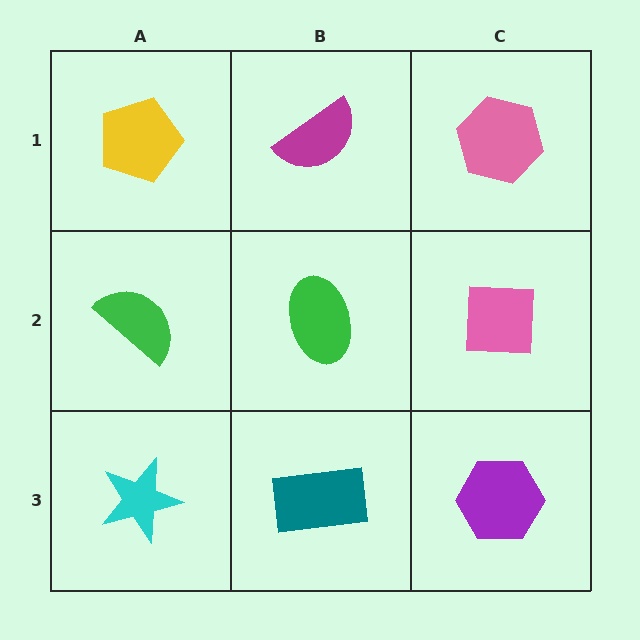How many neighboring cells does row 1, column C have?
2.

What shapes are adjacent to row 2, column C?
A pink hexagon (row 1, column C), a purple hexagon (row 3, column C), a green ellipse (row 2, column B).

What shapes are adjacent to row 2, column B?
A magenta semicircle (row 1, column B), a teal rectangle (row 3, column B), a green semicircle (row 2, column A), a pink square (row 2, column C).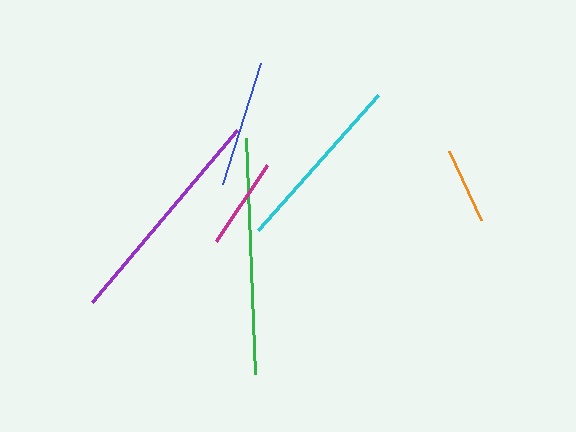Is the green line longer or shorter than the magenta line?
The green line is longer than the magenta line.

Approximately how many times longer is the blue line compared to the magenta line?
The blue line is approximately 1.4 times the length of the magenta line.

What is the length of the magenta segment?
The magenta segment is approximately 92 pixels long.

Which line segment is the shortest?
The orange line is the shortest at approximately 76 pixels.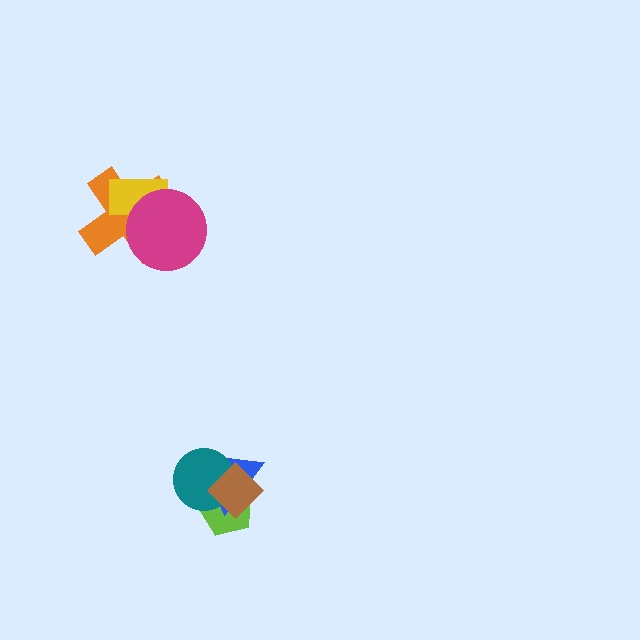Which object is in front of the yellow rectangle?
The magenta circle is in front of the yellow rectangle.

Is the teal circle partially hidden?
Yes, it is partially covered by another shape.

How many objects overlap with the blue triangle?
3 objects overlap with the blue triangle.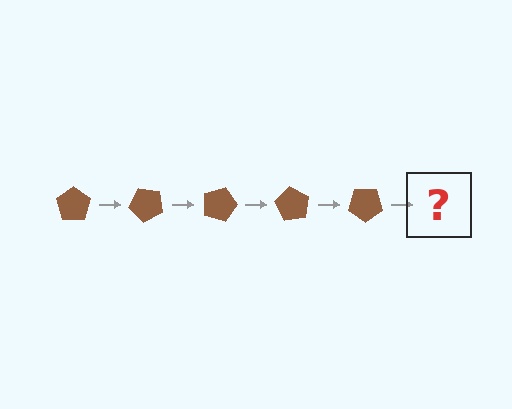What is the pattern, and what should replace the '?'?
The pattern is that the pentagon rotates 45 degrees each step. The '?' should be a brown pentagon rotated 225 degrees.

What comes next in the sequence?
The next element should be a brown pentagon rotated 225 degrees.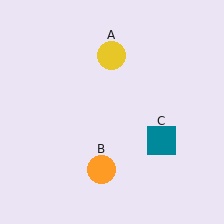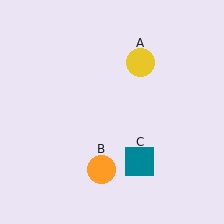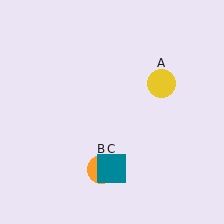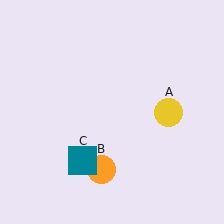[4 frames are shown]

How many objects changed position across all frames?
2 objects changed position: yellow circle (object A), teal square (object C).